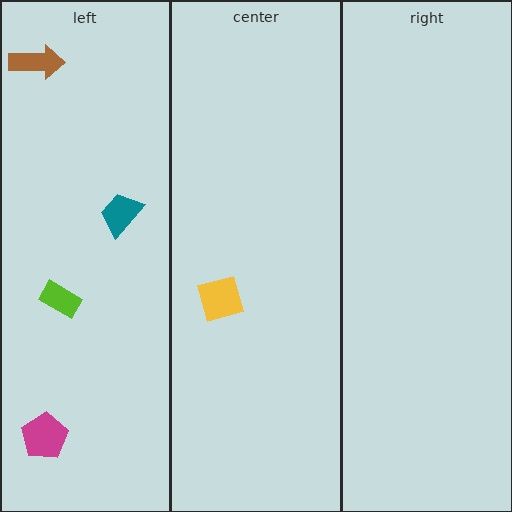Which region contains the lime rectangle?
The left region.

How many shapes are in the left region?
4.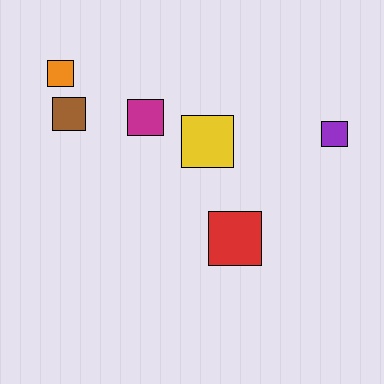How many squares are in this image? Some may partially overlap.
There are 6 squares.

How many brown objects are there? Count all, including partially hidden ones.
There is 1 brown object.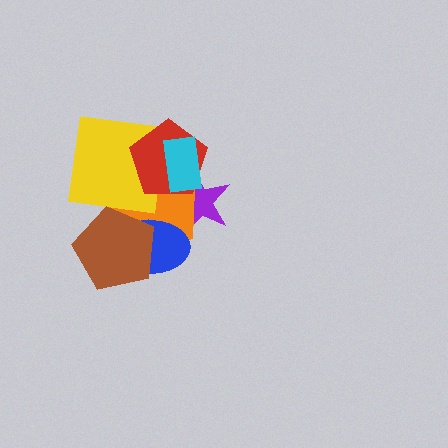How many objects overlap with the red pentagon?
4 objects overlap with the red pentagon.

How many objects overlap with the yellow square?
2 objects overlap with the yellow square.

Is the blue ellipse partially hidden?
Yes, it is partially covered by another shape.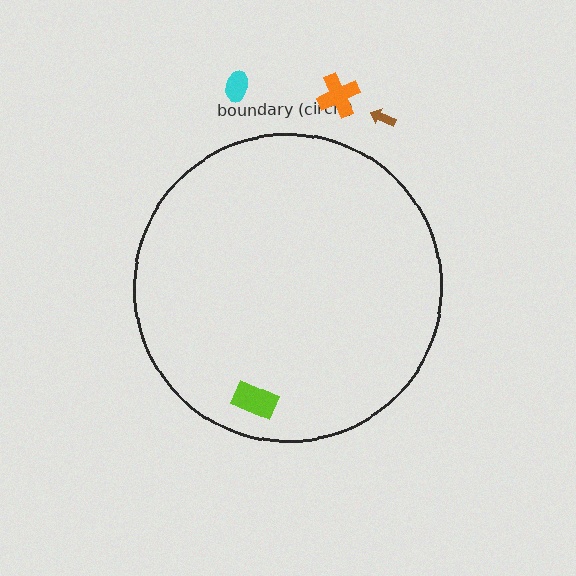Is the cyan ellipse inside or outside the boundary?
Outside.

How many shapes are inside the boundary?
1 inside, 3 outside.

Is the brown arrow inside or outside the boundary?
Outside.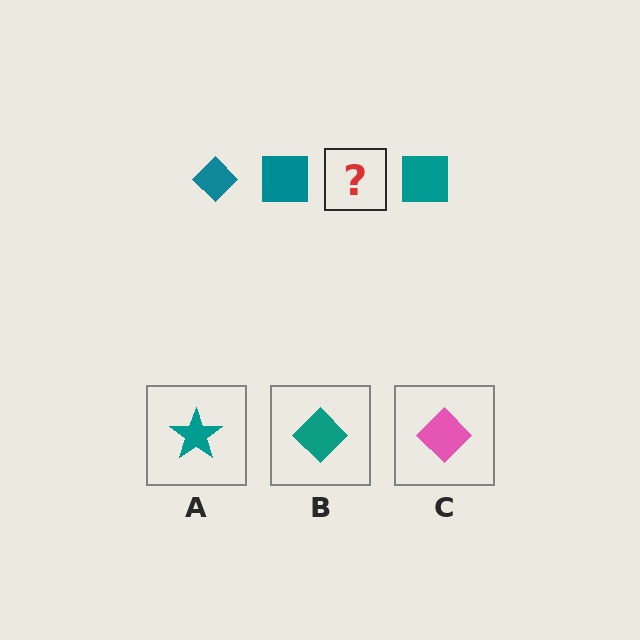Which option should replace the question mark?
Option B.